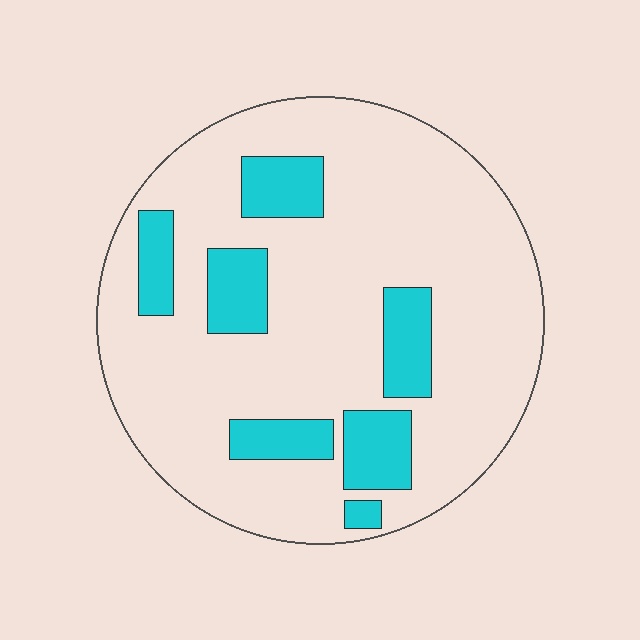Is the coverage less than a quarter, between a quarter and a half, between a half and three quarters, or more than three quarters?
Less than a quarter.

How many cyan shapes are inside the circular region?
7.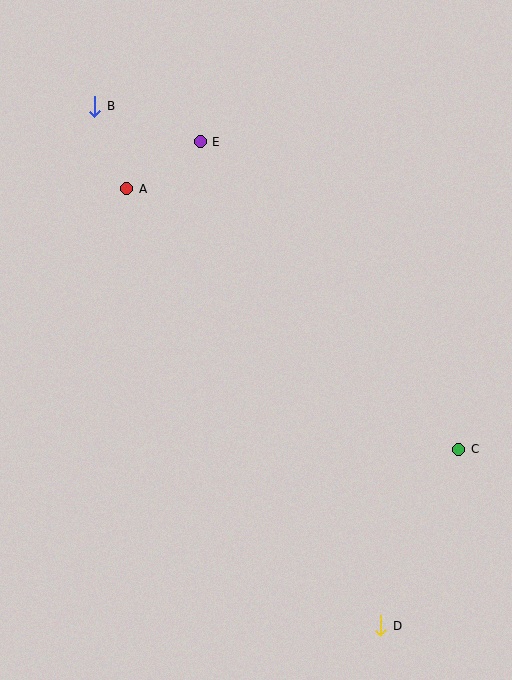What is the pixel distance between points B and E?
The distance between B and E is 111 pixels.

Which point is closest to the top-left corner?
Point B is closest to the top-left corner.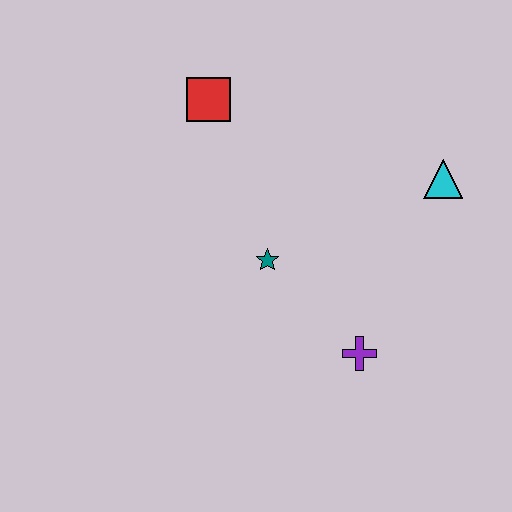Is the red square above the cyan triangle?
Yes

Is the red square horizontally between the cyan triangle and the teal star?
No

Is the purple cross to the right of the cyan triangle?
No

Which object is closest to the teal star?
The purple cross is closest to the teal star.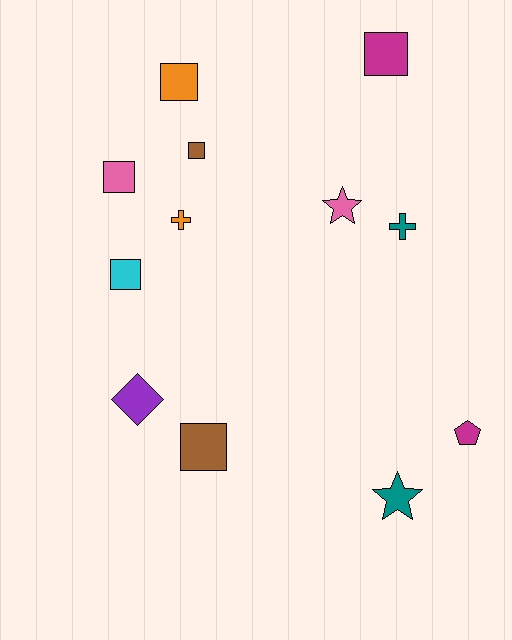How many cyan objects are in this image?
There is 1 cyan object.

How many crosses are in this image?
There are 2 crosses.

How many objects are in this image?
There are 12 objects.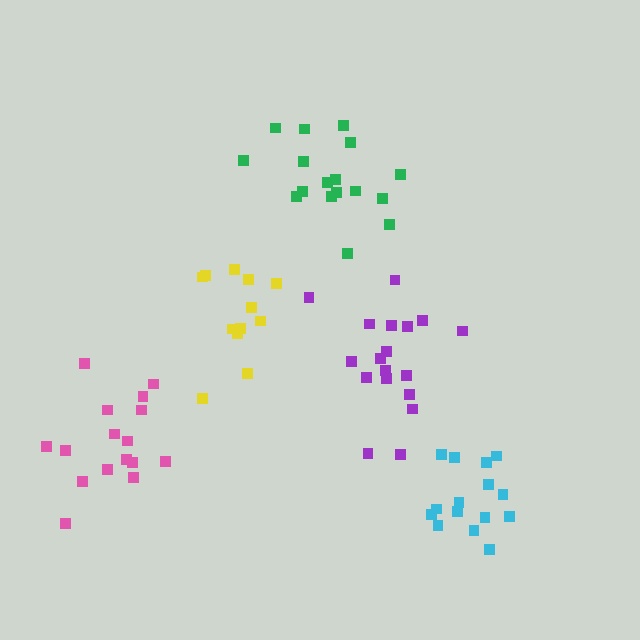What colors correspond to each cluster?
The clusters are colored: purple, green, yellow, cyan, pink.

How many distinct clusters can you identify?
There are 5 distinct clusters.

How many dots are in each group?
Group 1: 18 dots, Group 2: 17 dots, Group 3: 12 dots, Group 4: 15 dots, Group 5: 16 dots (78 total).